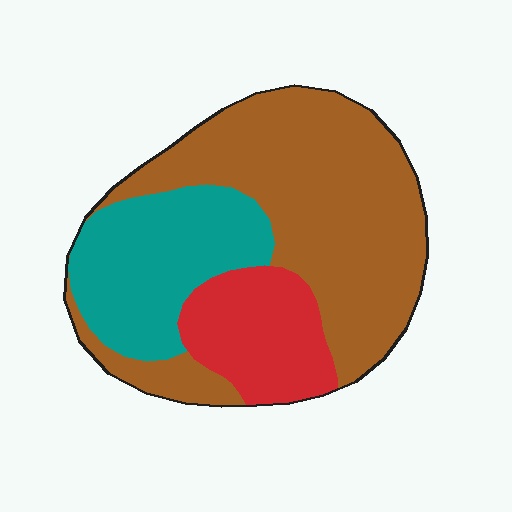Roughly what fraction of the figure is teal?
Teal covers roughly 25% of the figure.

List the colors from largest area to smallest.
From largest to smallest: brown, teal, red.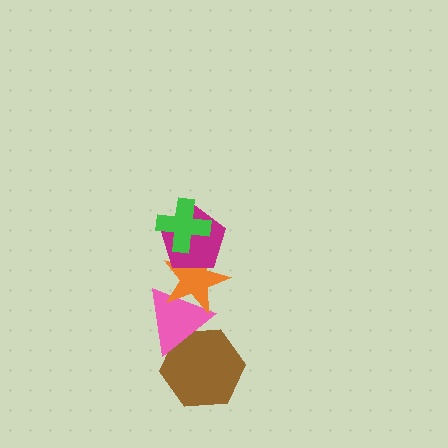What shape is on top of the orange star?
The magenta pentagon is on top of the orange star.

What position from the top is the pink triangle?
The pink triangle is 4th from the top.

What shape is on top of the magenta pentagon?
The green cross is on top of the magenta pentagon.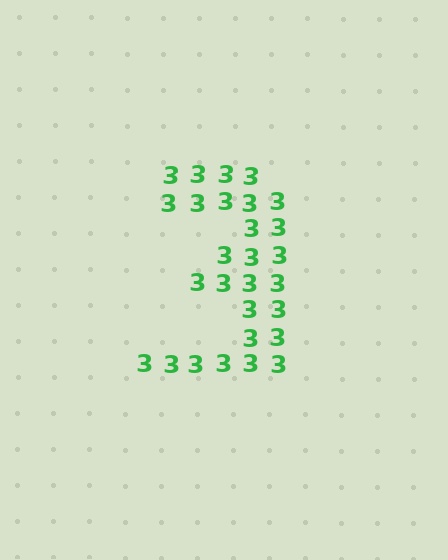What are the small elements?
The small elements are digit 3's.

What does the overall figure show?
The overall figure shows the digit 3.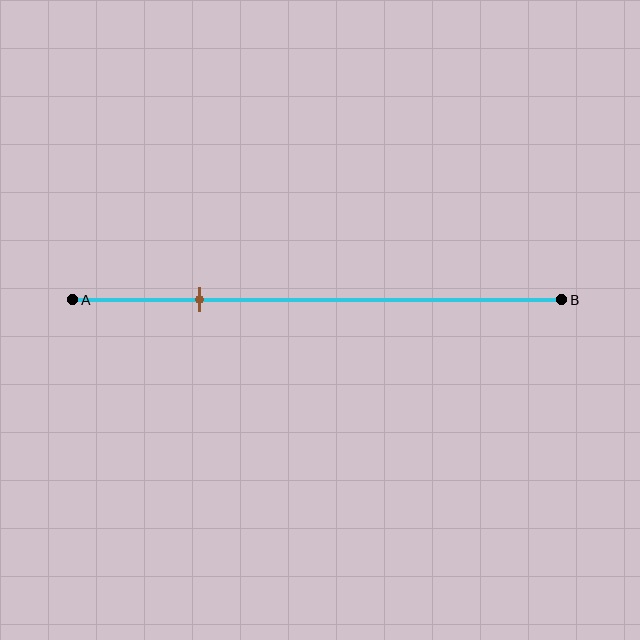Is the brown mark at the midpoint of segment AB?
No, the mark is at about 25% from A, not at the 50% midpoint.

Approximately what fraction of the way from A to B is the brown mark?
The brown mark is approximately 25% of the way from A to B.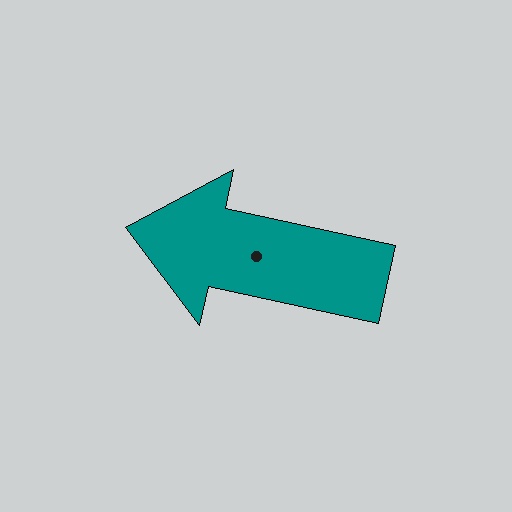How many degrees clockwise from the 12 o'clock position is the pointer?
Approximately 282 degrees.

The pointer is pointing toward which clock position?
Roughly 9 o'clock.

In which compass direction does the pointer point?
West.